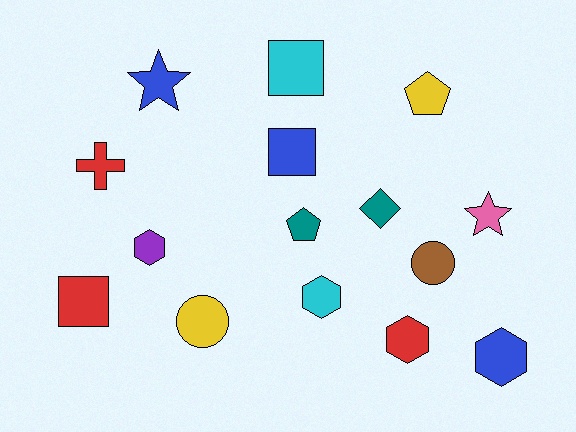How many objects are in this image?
There are 15 objects.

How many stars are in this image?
There are 2 stars.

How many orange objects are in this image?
There are no orange objects.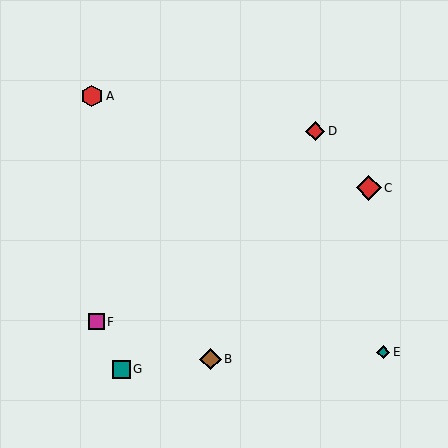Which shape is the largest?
The red diamond (labeled C) is the largest.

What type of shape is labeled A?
Shape A is a red hexagon.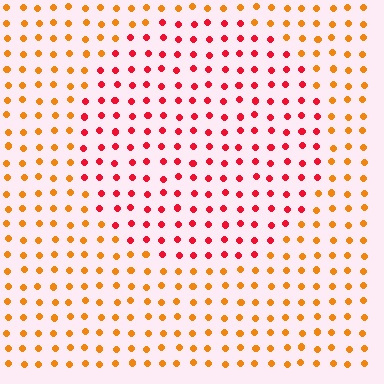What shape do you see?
I see a circle.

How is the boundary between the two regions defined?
The boundary is defined purely by a slight shift in hue (about 41 degrees). Spacing, size, and orientation are identical on both sides.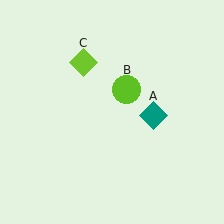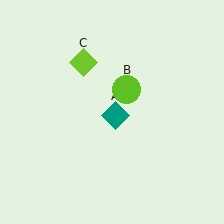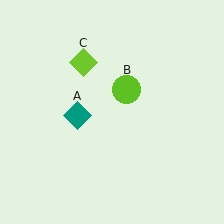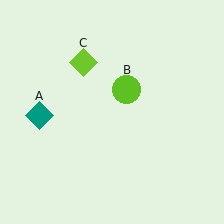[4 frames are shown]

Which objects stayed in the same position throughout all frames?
Lime circle (object B) and lime diamond (object C) remained stationary.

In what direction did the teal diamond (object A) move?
The teal diamond (object A) moved left.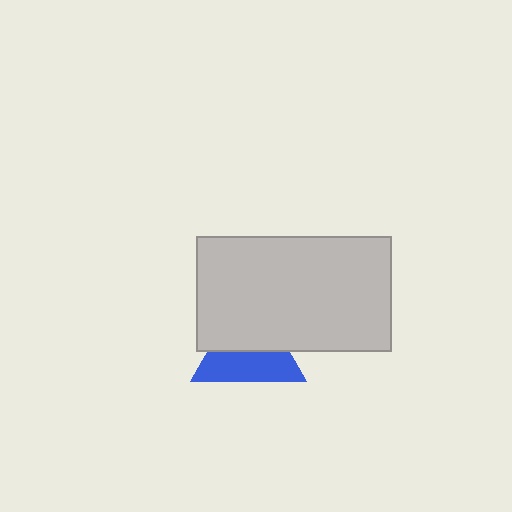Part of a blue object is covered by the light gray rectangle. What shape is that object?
It is a triangle.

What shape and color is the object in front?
The object in front is a light gray rectangle.